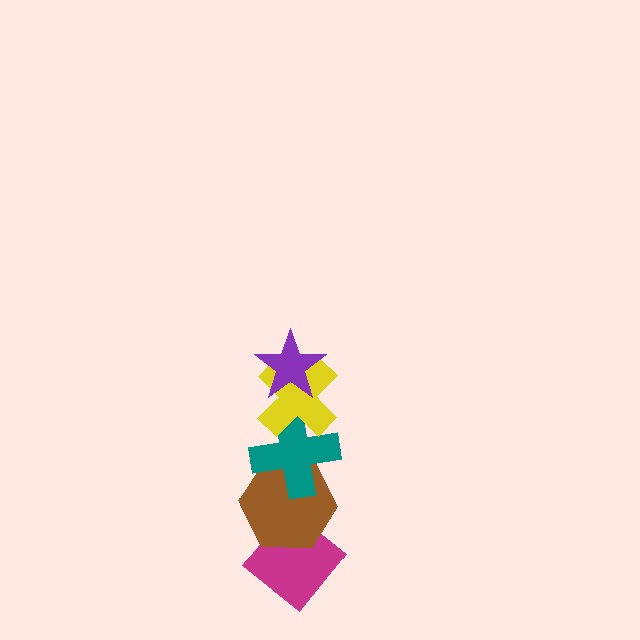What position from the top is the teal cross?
The teal cross is 3rd from the top.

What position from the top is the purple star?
The purple star is 1st from the top.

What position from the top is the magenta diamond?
The magenta diamond is 5th from the top.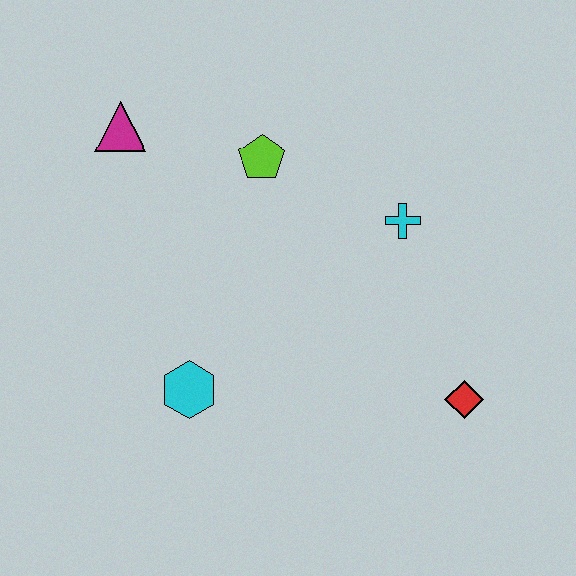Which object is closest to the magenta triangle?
The lime pentagon is closest to the magenta triangle.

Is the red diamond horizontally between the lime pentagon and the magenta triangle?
No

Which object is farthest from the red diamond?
The magenta triangle is farthest from the red diamond.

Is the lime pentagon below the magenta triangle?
Yes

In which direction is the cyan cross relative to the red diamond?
The cyan cross is above the red diamond.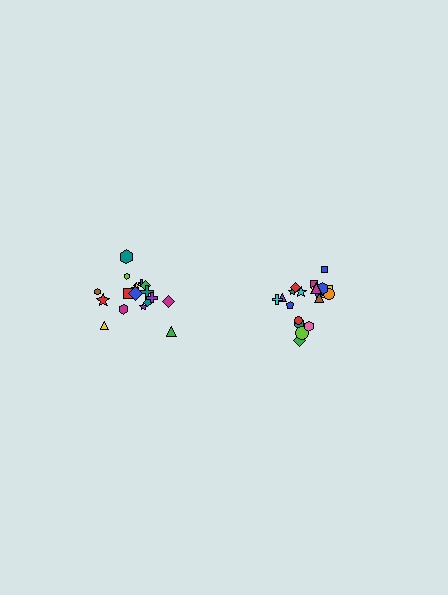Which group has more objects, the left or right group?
The right group.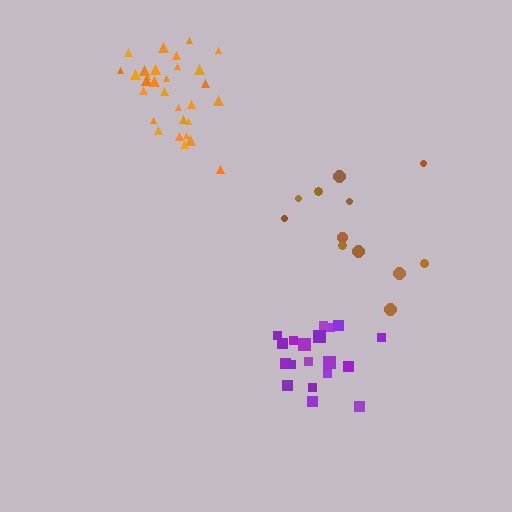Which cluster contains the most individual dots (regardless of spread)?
Orange (30).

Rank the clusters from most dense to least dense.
orange, purple, brown.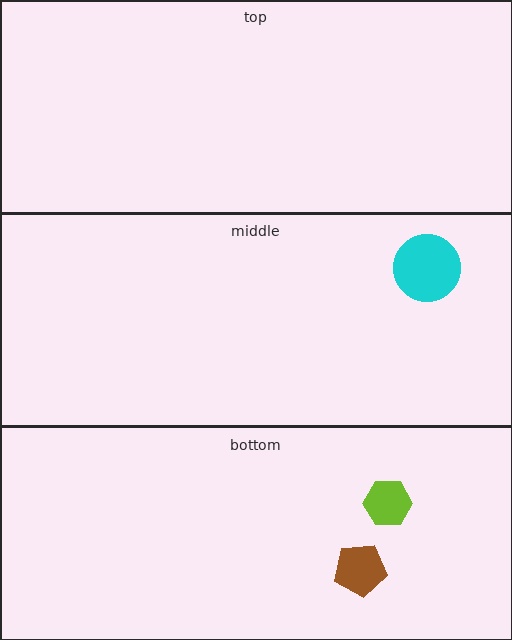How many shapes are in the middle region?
1.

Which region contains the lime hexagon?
The bottom region.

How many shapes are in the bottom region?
2.